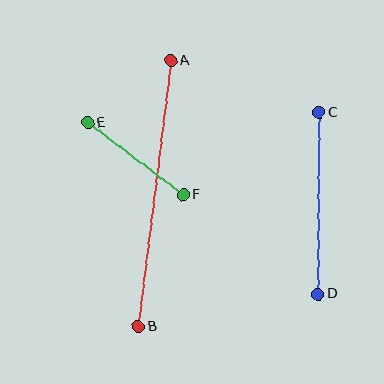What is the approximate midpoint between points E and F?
The midpoint is at approximately (135, 159) pixels.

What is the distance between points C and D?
The distance is approximately 182 pixels.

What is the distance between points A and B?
The distance is approximately 268 pixels.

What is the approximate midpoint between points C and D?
The midpoint is at approximately (319, 203) pixels.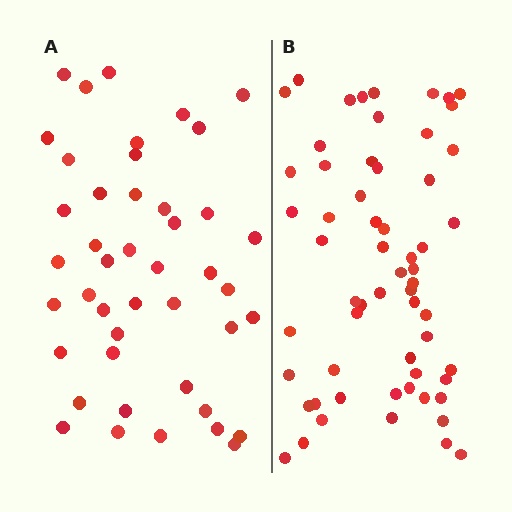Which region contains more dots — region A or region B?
Region B (the right region) has more dots.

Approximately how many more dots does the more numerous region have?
Region B has approximately 15 more dots than region A.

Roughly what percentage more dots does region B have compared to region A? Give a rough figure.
About 35% more.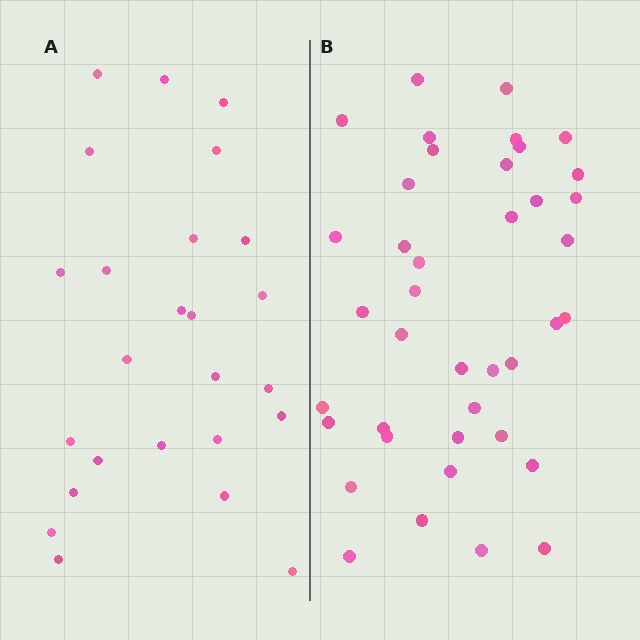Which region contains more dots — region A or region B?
Region B (the right region) has more dots.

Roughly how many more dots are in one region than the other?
Region B has approximately 15 more dots than region A.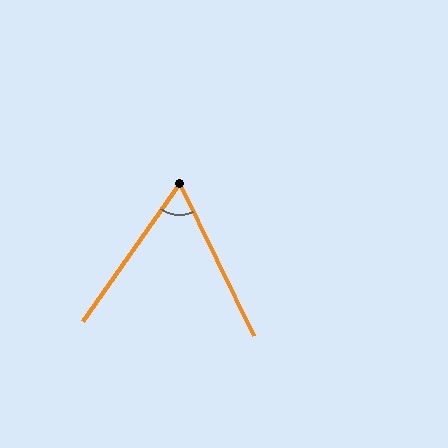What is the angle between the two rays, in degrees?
Approximately 61 degrees.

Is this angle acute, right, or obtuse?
It is acute.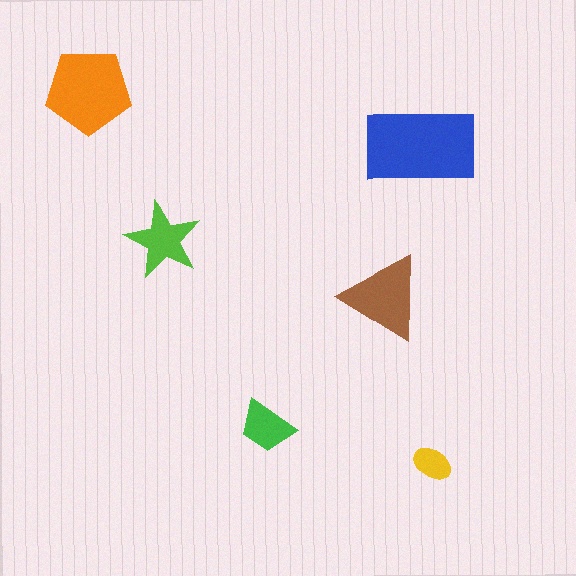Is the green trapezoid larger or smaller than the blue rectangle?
Smaller.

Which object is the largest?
The blue rectangle.